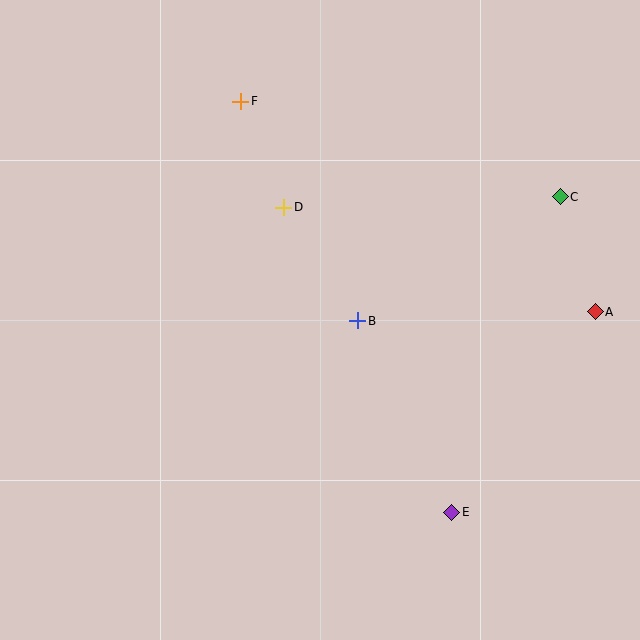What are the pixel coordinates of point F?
Point F is at (241, 101).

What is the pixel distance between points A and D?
The distance between A and D is 328 pixels.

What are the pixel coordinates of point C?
Point C is at (560, 197).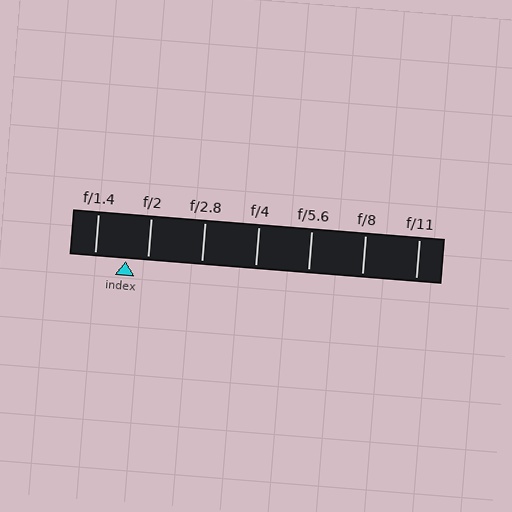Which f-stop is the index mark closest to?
The index mark is closest to f/2.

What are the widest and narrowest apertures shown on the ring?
The widest aperture shown is f/1.4 and the narrowest is f/11.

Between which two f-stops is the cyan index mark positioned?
The index mark is between f/1.4 and f/2.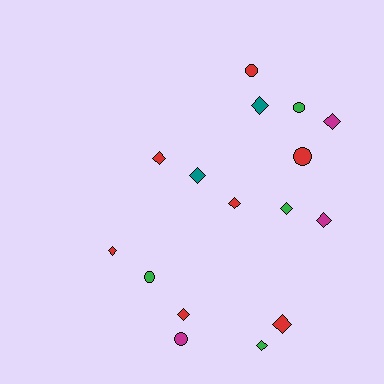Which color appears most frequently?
Red, with 7 objects.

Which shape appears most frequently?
Diamond, with 11 objects.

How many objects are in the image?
There are 16 objects.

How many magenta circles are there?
There is 1 magenta circle.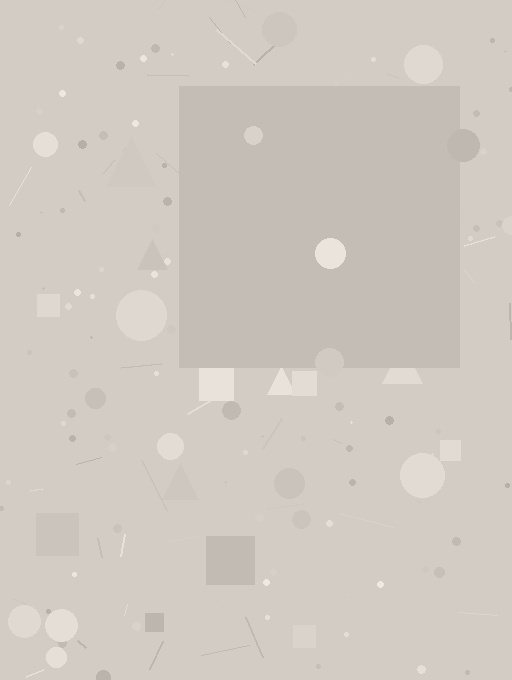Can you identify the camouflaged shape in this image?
The camouflaged shape is a square.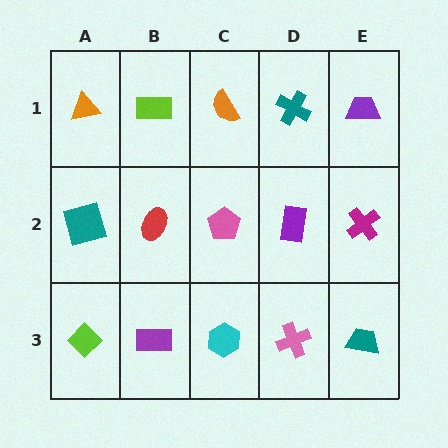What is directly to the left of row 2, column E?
A purple rectangle.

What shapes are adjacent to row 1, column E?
A magenta cross (row 2, column E), a teal cross (row 1, column D).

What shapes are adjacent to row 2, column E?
A purple trapezoid (row 1, column E), a teal trapezoid (row 3, column E), a purple rectangle (row 2, column D).